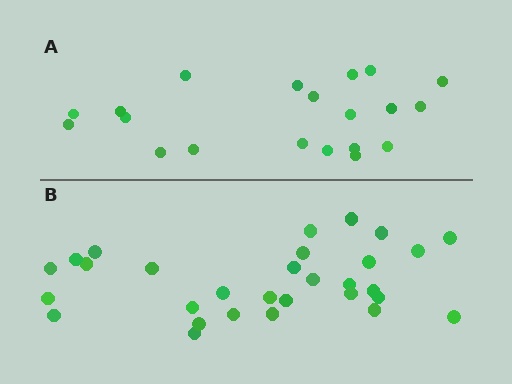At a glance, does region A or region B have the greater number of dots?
Region B (the bottom region) has more dots.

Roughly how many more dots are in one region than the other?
Region B has roughly 10 or so more dots than region A.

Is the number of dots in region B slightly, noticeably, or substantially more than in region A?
Region B has substantially more. The ratio is roughly 1.5 to 1.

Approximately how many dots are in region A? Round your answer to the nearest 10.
About 20 dots.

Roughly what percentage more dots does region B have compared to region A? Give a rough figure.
About 50% more.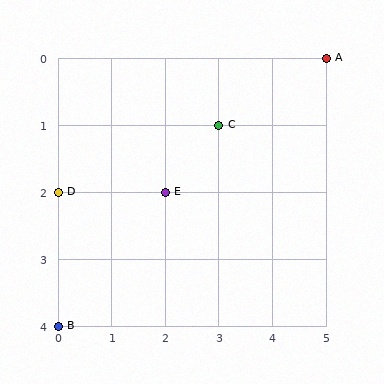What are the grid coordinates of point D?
Point D is at grid coordinates (0, 2).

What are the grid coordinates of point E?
Point E is at grid coordinates (2, 2).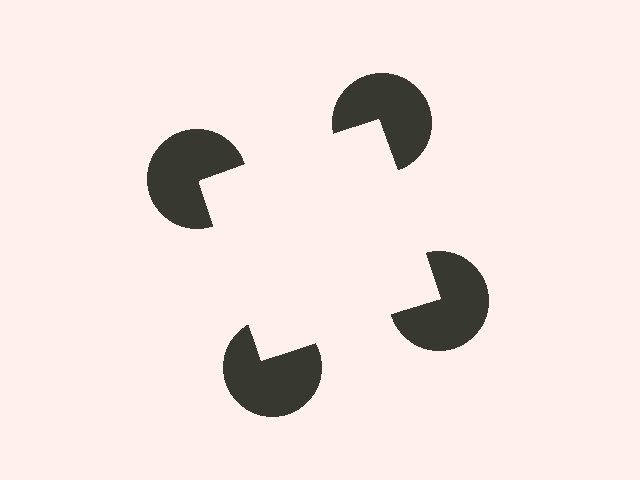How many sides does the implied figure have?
4 sides.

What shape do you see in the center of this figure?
An illusory square — its edges are inferred from the aligned wedge cuts in the pac-man discs, not physically drawn.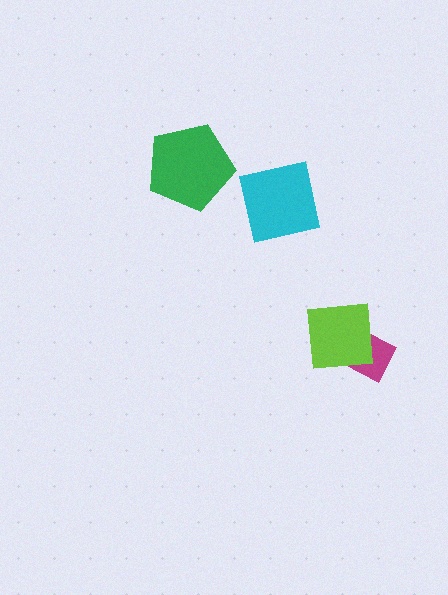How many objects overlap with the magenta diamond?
1 object overlaps with the magenta diamond.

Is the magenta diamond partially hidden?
Yes, it is partially covered by another shape.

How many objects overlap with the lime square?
1 object overlaps with the lime square.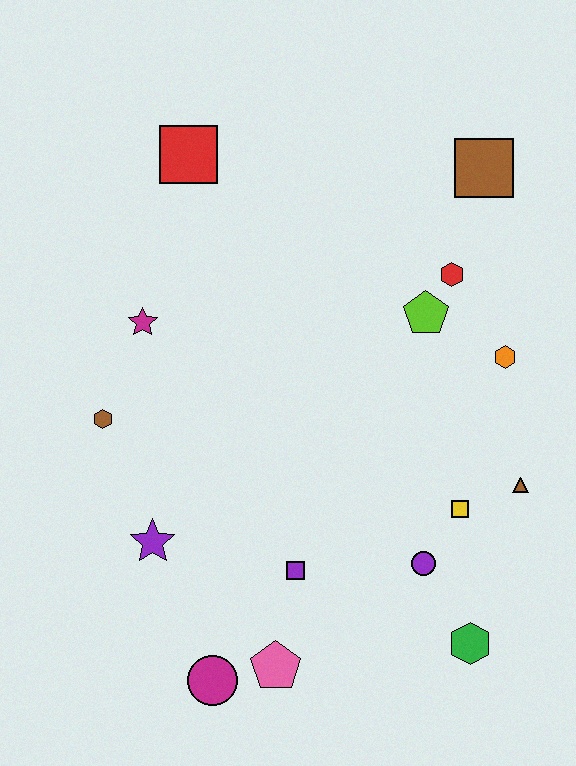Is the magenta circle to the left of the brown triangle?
Yes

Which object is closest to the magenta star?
The brown hexagon is closest to the magenta star.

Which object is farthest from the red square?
The green hexagon is farthest from the red square.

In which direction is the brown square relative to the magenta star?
The brown square is to the right of the magenta star.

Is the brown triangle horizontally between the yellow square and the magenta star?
No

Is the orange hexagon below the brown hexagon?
No